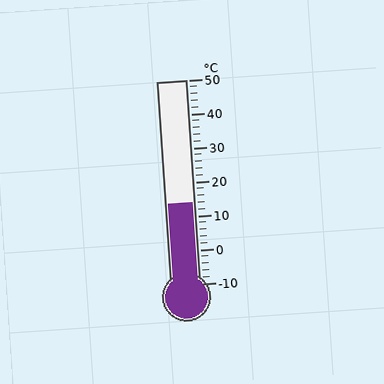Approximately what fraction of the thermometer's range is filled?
The thermometer is filled to approximately 40% of its range.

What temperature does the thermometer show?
The thermometer shows approximately 14°C.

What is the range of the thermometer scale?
The thermometer scale ranges from -10°C to 50°C.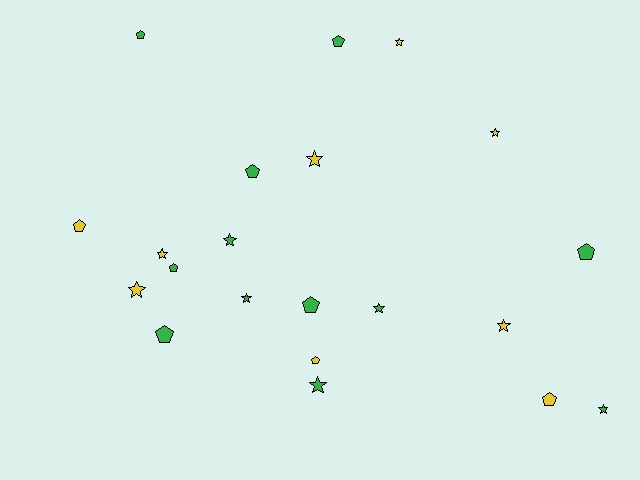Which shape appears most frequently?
Star, with 11 objects.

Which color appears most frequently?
Green, with 12 objects.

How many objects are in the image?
There are 21 objects.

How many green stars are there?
There are 5 green stars.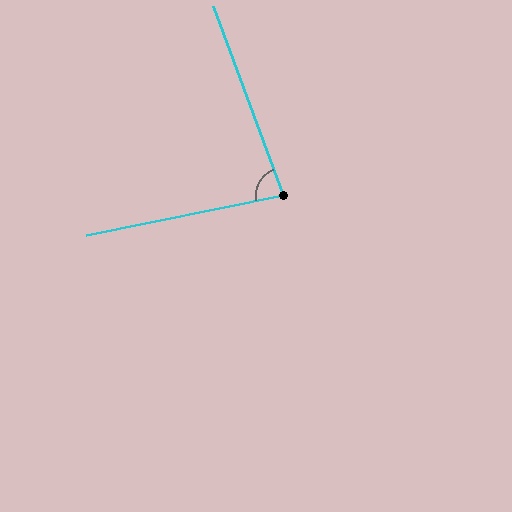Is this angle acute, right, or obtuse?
It is acute.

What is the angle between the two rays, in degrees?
Approximately 81 degrees.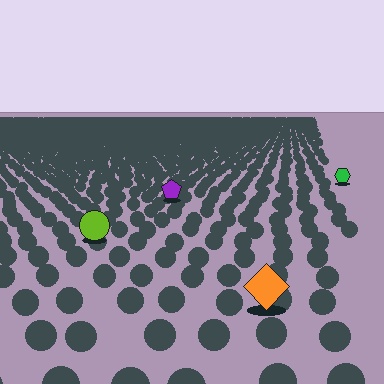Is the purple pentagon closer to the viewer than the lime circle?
No. The lime circle is closer — you can tell from the texture gradient: the ground texture is coarser near it.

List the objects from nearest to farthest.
From nearest to farthest: the orange diamond, the lime circle, the purple pentagon, the green hexagon.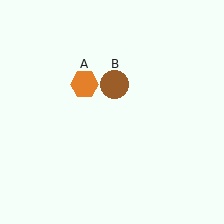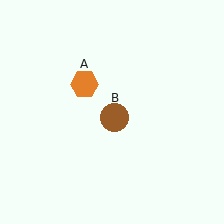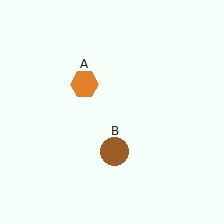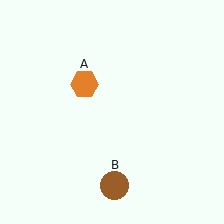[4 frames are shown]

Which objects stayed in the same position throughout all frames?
Orange hexagon (object A) remained stationary.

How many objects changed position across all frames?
1 object changed position: brown circle (object B).